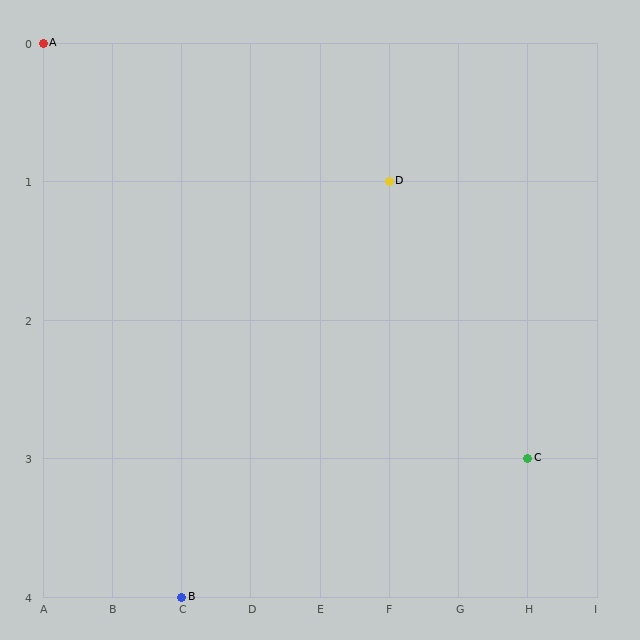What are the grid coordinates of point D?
Point D is at grid coordinates (F, 1).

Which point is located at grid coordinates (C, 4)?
Point B is at (C, 4).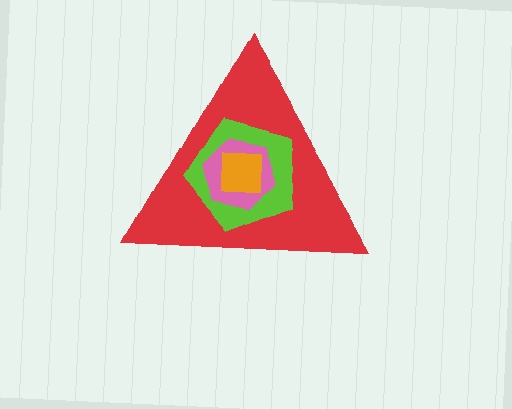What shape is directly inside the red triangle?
The lime pentagon.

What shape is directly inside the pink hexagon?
The orange square.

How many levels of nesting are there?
4.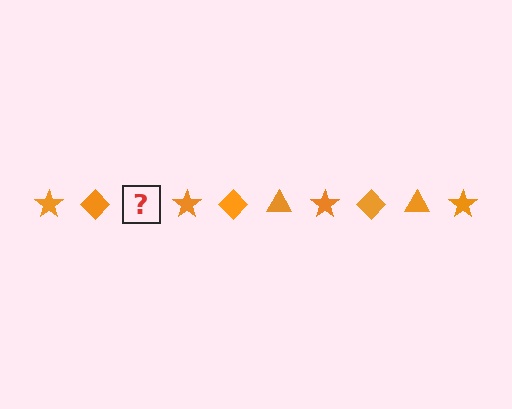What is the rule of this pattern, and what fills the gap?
The rule is that the pattern cycles through star, diamond, triangle shapes in orange. The gap should be filled with an orange triangle.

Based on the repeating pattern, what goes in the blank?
The blank should be an orange triangle.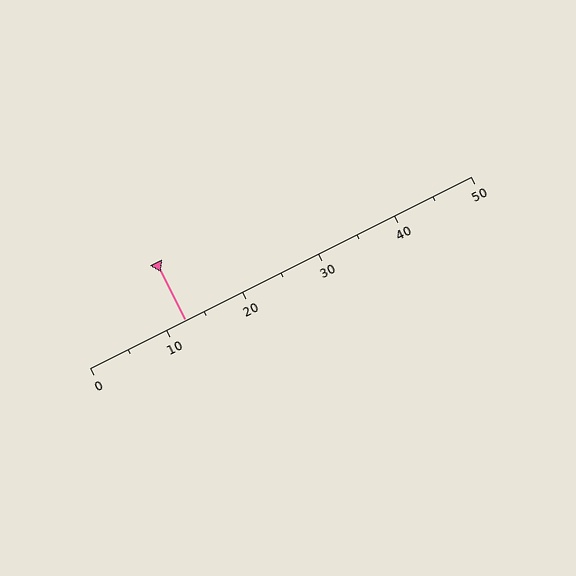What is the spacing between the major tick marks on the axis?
The major ticks are spaced 10 apart.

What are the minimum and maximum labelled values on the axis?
The axis runs from 0 to 50.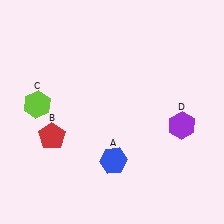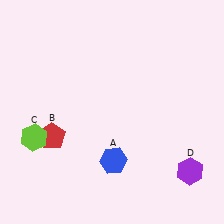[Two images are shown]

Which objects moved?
The objects that moved are: the lime hexagon (C), the purple hexagon (D).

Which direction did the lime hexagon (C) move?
The lime hexagon (C) moved down.